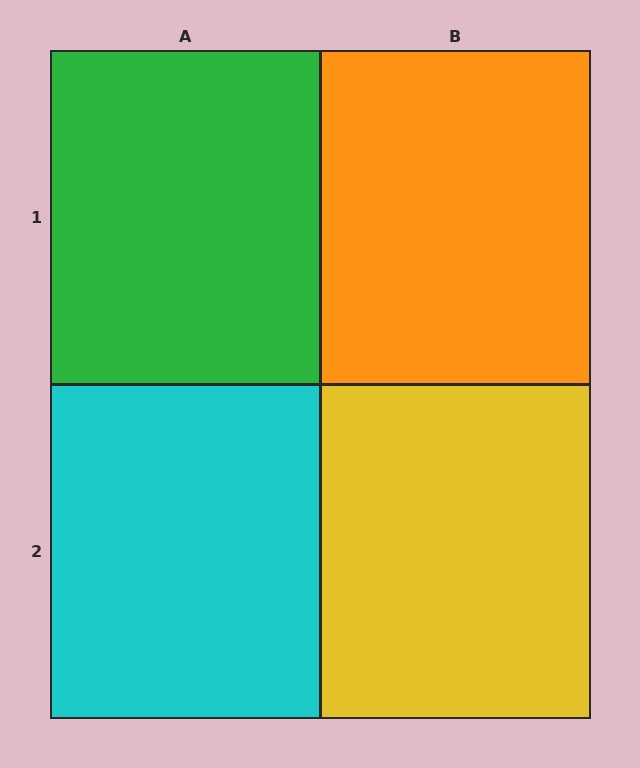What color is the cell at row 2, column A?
Cyan.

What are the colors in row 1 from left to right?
Green, orange.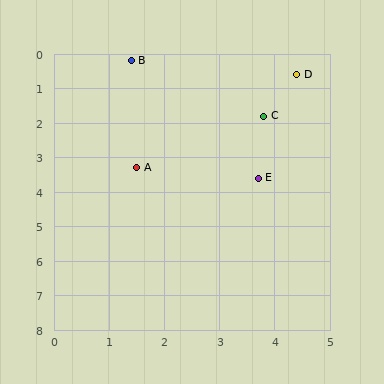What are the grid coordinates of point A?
Point A is at approximately (1.5, 3.3).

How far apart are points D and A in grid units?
Points D and A are about 4.0 grid units apart.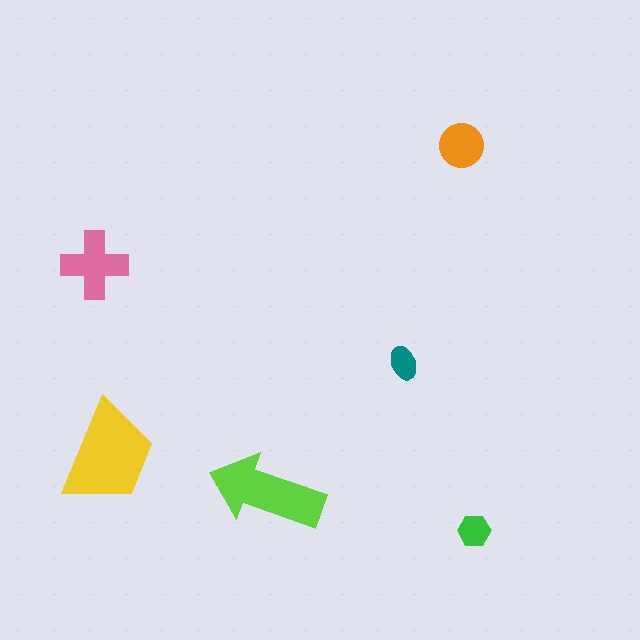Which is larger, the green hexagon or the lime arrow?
The lime arrow.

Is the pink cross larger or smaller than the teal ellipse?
Larger.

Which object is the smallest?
The teal ellipse.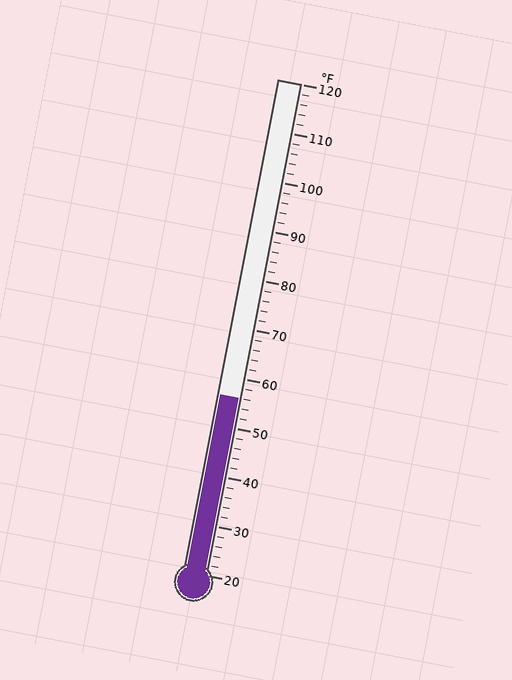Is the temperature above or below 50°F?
The temperature is above 50°F.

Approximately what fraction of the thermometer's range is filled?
The thermometer is filled to approximately 35% of its range.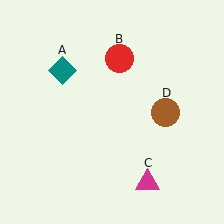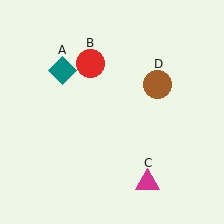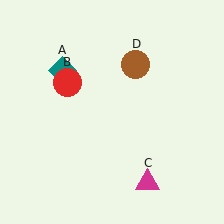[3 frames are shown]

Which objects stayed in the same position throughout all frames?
Teal diamond (object A) and magenta triangle (object C) remained stationary.